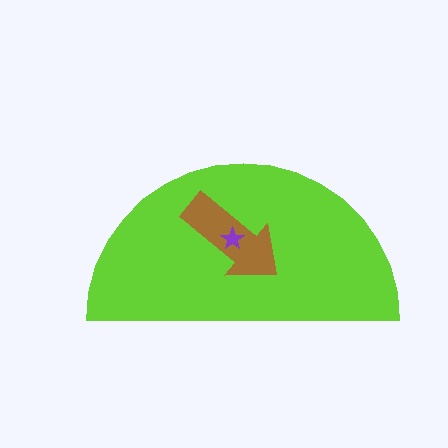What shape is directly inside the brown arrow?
The purple star.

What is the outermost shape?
The lime semicircle.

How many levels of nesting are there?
3.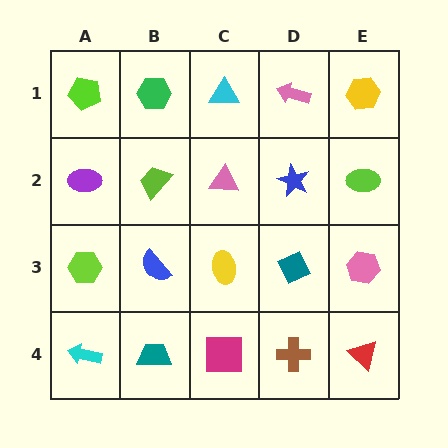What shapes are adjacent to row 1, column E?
A lime ellipse (row 2, column E), a pink arrow (row 1, column D).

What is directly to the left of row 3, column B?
A lime hexagon.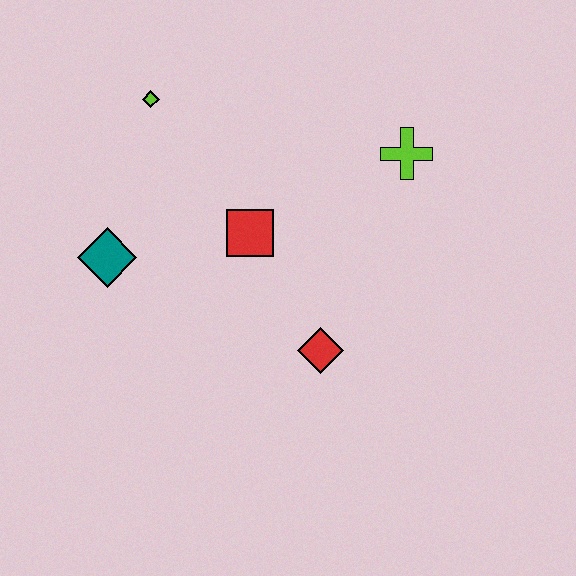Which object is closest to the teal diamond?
The red square is closest to the teal diamond.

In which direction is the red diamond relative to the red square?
The red diamond is below the red square.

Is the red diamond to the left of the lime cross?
Yes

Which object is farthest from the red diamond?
The lime diamond is farthest from the red diamond.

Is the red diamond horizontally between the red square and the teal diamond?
No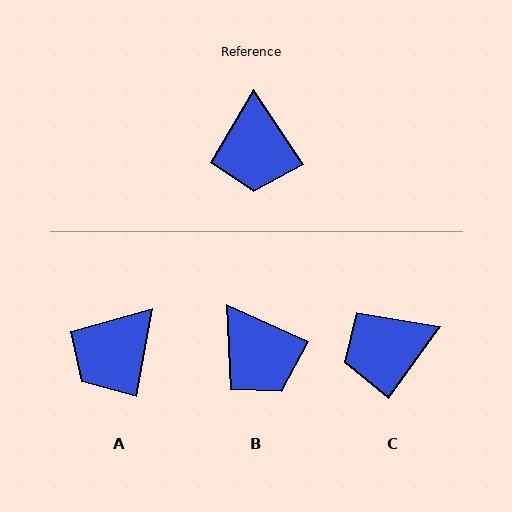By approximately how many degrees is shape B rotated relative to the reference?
Approximately 33 degrees counter-clockwise.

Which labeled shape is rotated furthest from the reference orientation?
C, about 69 degrees away.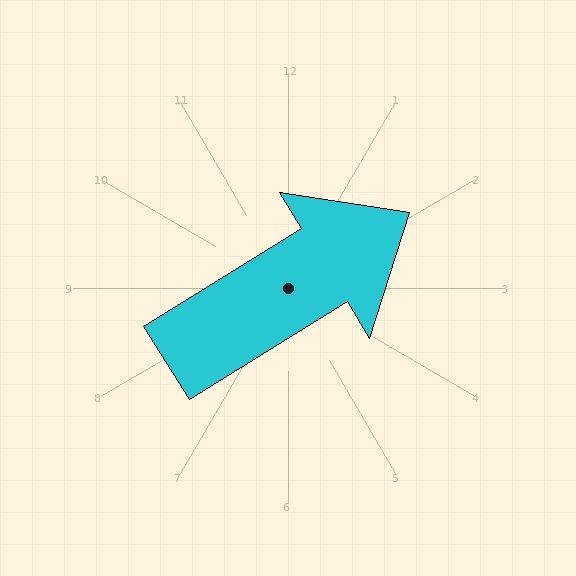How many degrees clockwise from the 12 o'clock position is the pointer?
Approximately 58 degrees.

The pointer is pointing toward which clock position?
Roughly 2 o'clock.